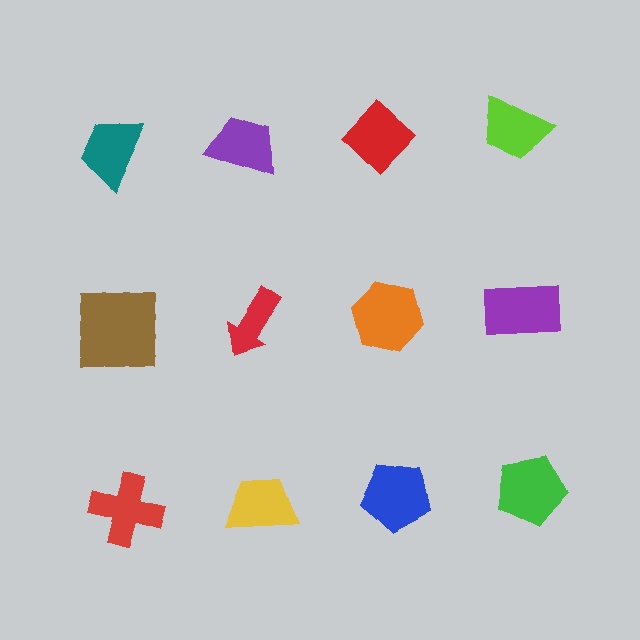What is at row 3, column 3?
A blue pentagon.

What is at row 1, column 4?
A lime trapezoid.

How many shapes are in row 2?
4 shapes.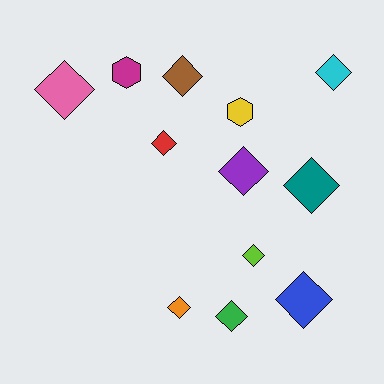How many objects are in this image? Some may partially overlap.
There are 12 objects.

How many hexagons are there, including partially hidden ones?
There are 2 hexagons.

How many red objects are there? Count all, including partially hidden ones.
There is 1 red object.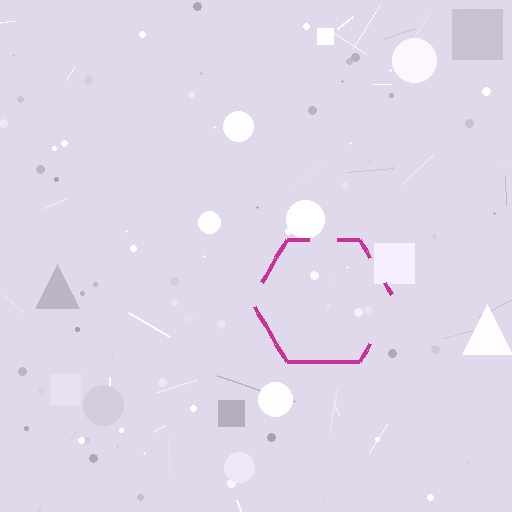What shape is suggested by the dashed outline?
The dashed outline suggests a hexagon.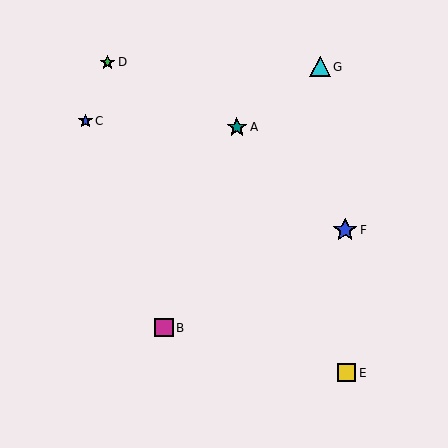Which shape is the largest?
The blue star (labeled F) is the largest.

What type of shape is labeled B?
Shape B is a magenta square.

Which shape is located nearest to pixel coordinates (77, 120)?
The blue star (labeled C) at (85, 121) is nearest to that location.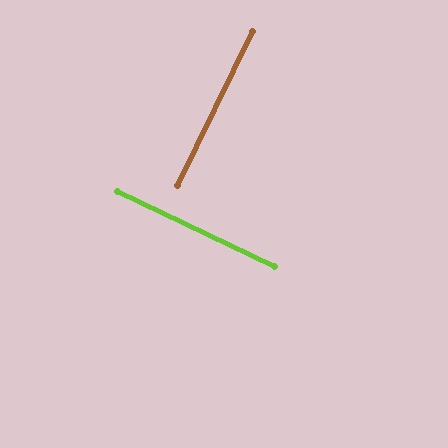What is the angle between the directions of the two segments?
Approximately 89 degrees.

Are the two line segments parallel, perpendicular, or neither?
Perpendicular — they meet at approximately 89°.